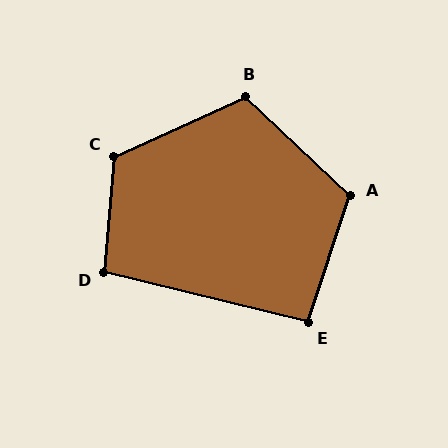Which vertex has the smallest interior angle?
E, at approximately 95 degrees.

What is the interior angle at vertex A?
Approximately 115 degrees (obtuse).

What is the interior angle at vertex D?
Approximately 99 degrees (obtuse).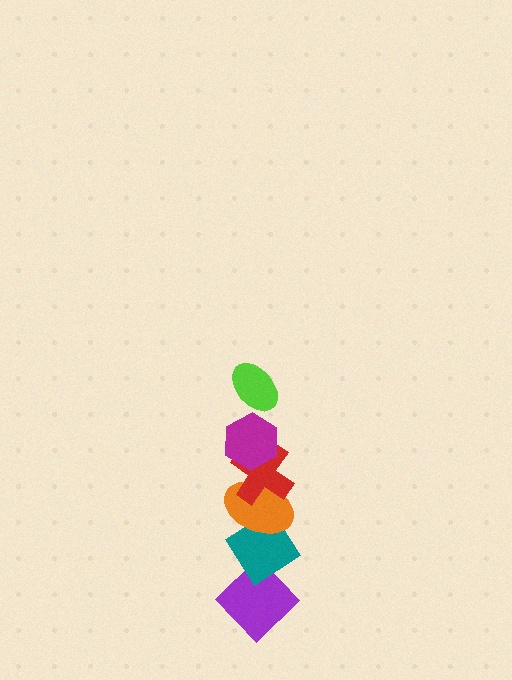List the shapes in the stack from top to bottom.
From top to bottom: the lime ellipse, the magenta hexagon, the red cross, the orange ellipse, the teal diamond, the purple diamond.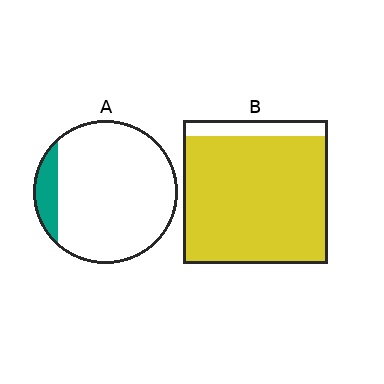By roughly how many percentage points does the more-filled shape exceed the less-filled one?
By roughly 75 percentage points (B over A).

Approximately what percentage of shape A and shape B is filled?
A is approximately 10% and B is approximately 90%.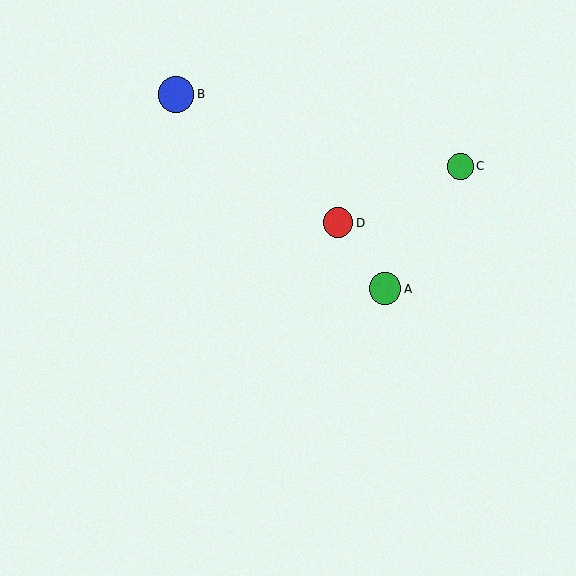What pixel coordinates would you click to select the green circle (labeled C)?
Click at (460, 166) to select the green circle C.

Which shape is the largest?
The blue circle (labeled B) is the largest.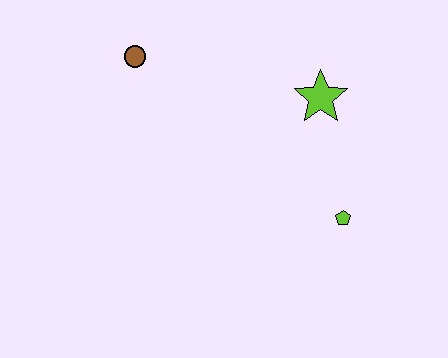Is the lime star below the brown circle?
Yes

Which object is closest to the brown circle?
The lime star is closest to the brown circle.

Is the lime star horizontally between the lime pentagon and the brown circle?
Yes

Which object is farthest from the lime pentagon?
The brown circle is farthest from the lime pentagon.